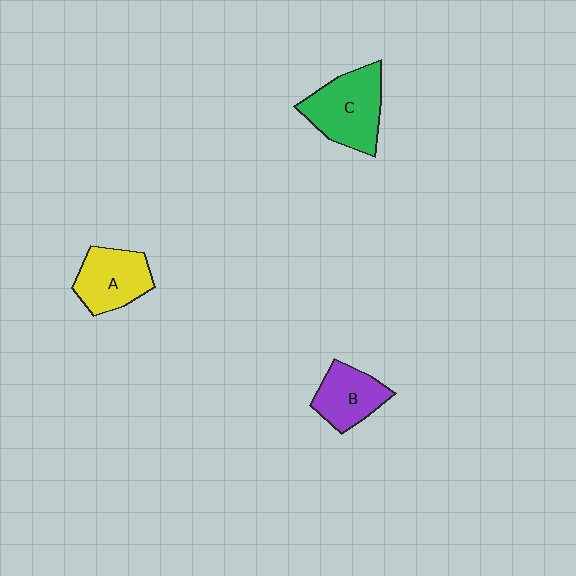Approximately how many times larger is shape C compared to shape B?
Approximately 1.4 times.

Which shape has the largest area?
Shape C (green).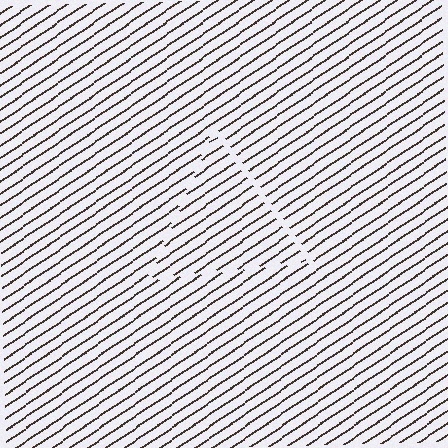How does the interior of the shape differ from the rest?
The interior of the shape contains the same grating, shifted by half a period — the contour is defined by the phase discontinuity where line-ends from the inner and outer gratings abut.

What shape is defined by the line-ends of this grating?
An illusory triangle. The interior of the shape contains the same grating, shifted by half a period — the contour is defined by the phase discontinuity where line-ends from the inner and outer gratings abut.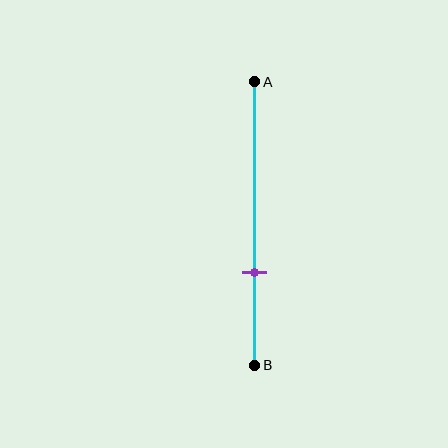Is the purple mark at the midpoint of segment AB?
No, the mark is at about 65% from A, not at the 50% midpoint.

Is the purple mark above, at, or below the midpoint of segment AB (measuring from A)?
The purple mark is below the midpoint of segment AB.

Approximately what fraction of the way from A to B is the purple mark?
The purple mark is approximately 65% of the way from A to B.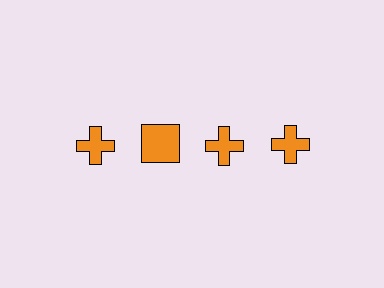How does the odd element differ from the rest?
It has a different shape: square instead of cross.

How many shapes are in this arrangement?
There are 4 shapes arranged in a grid pattern.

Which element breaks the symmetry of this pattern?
The orange square in the top row, second from left column breaks the symmetry. All other shapes are orange crosses.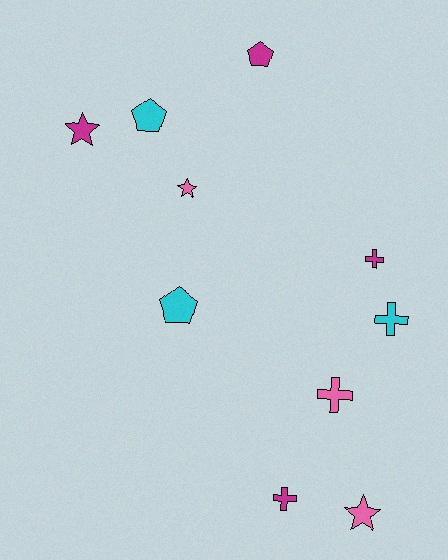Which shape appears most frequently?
Cross, with 4 objects.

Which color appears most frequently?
Magenta, with 4 objects.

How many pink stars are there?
There are 2 pink stars.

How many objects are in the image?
There are 10 objects.